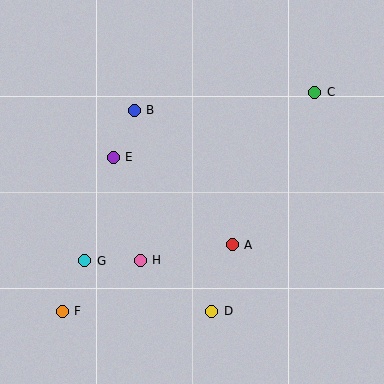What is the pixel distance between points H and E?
The distance between H and E is 106 pixels.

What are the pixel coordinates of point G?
Point G is at (85, 261).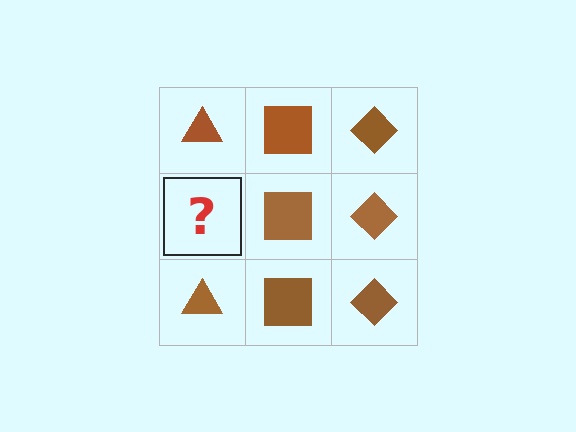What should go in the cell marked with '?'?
The missing cell should contain a brown triangle.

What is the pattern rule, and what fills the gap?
The rule is that each column has a consistent shape. The gap should be filled with a brown triangle.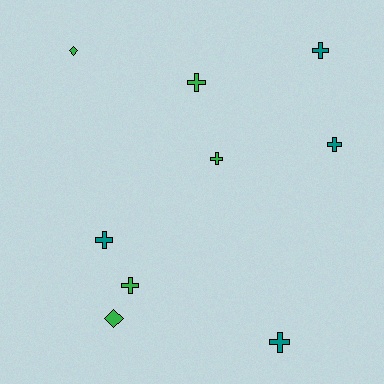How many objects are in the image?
There are 9 objects.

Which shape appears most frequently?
Cross, with 7 objects.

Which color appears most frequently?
Green, with 5 objects.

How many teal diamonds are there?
There are no teal diamonds.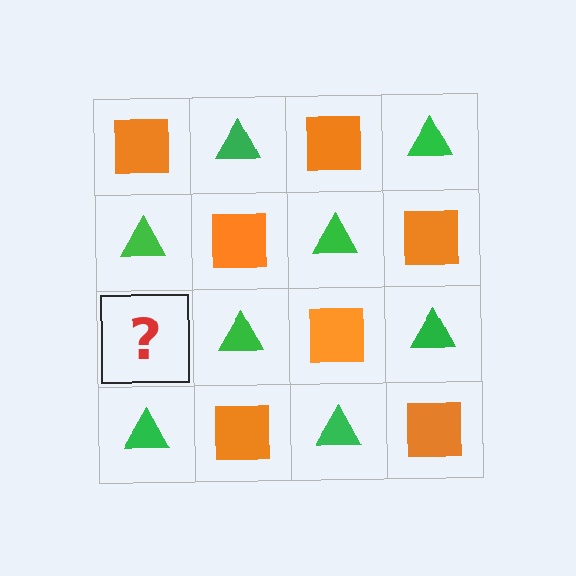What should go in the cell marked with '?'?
The missing cell should contain an orange square.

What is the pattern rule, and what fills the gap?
The rule is that it alternates orange square and green triangle in a checkerboard pattern. The gap should be filled with an orange square.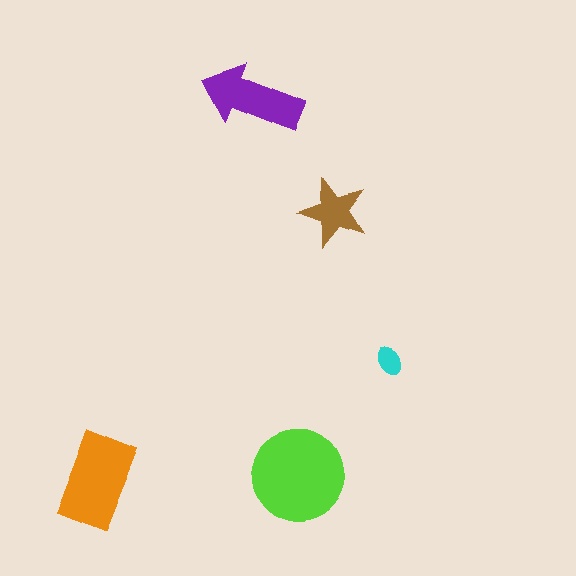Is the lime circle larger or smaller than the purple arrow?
Larger.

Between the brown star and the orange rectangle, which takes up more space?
The orange rectangle.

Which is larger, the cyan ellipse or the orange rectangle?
The orange rectangle.